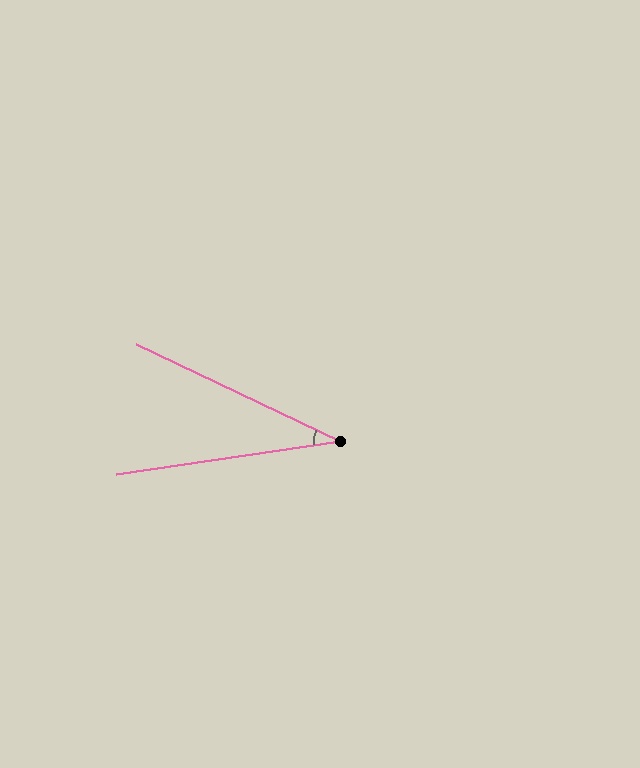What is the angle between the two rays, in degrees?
Approximately 34 degrees.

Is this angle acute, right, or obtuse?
It is acute.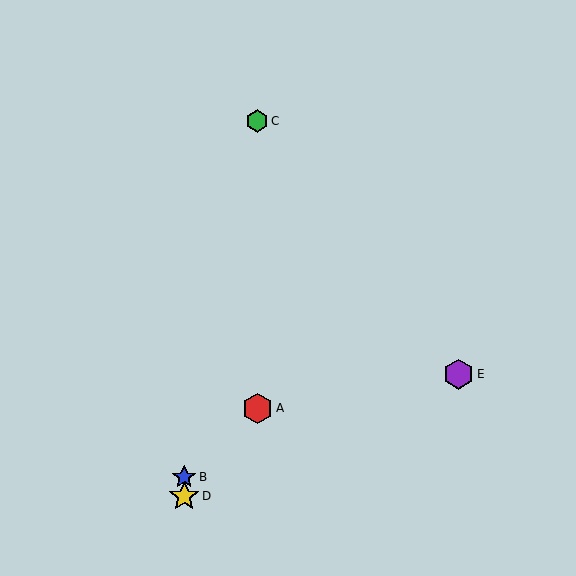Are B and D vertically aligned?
Yes, both are at x≈184.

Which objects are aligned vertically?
Objects B, D are aligned vertically.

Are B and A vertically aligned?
No, B is at x≈184 and A is at x≈257.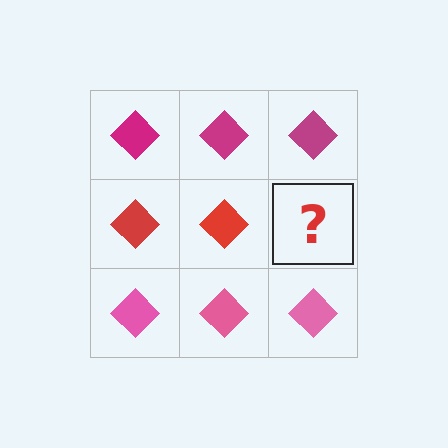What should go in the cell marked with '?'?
The missing cell should contain a red diamond.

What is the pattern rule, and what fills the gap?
The rule is that each row has a consistent color. The gap should be filled with a red diamond.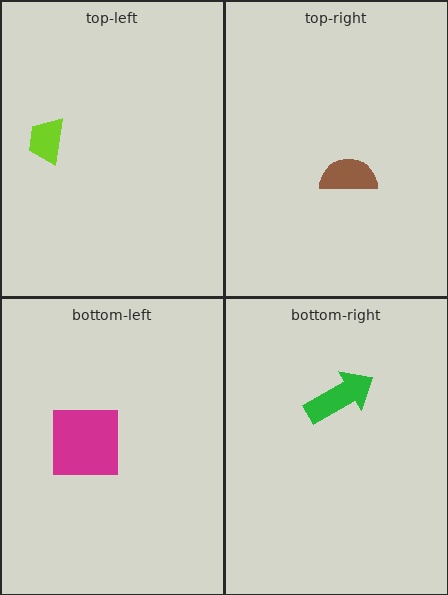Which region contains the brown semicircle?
The top-right region.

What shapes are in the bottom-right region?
The green arrow.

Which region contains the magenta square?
The bottom-left region.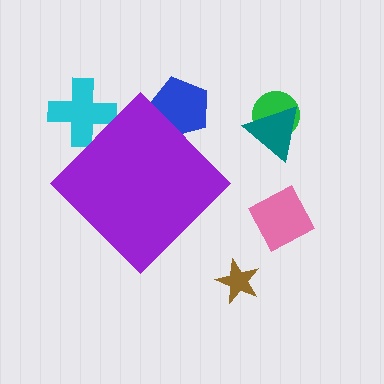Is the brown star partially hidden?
No, the brown star is fully visible.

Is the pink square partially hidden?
No, the pink square is fully visible.